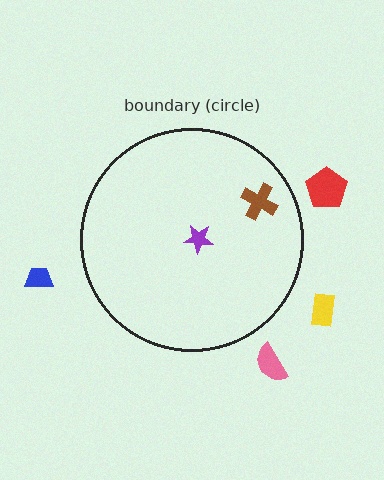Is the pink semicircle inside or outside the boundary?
Outside.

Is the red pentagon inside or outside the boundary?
Outside.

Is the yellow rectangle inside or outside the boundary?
Outside.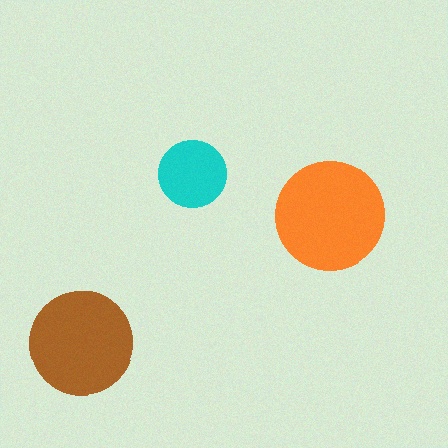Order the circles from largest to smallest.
the orange one, the brown one, the cyan one.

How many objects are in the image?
There are 3 objects in the image.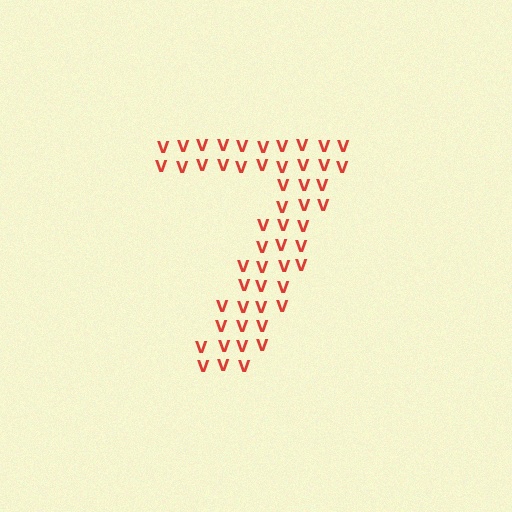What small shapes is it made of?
It is made of small letter V's.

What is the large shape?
The large shape is the digit 7.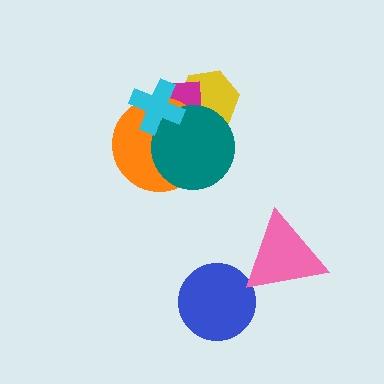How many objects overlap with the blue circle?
0 objects overlap with the blue circle.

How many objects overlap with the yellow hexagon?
4 objects overlap with the yellow hexagon.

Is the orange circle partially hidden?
Yes, it is partially covered by another shape.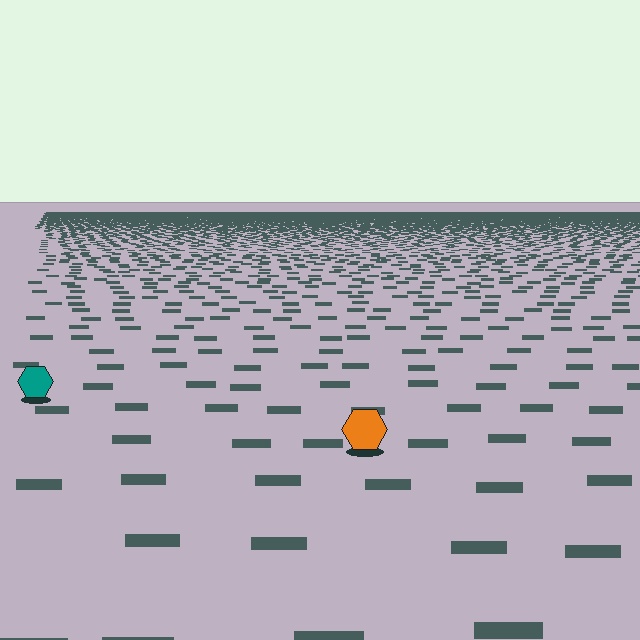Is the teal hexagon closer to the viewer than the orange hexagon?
No. The orange hexagon is closer — you can tell from the texture gradient: the ground texture is coarser near it.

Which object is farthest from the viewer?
The teal hexagon is farthest from the viewer. It appears smaller and the ground texture around it is denser.